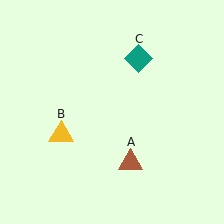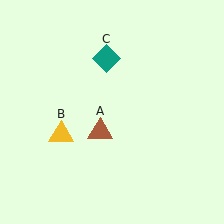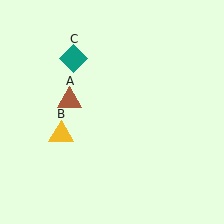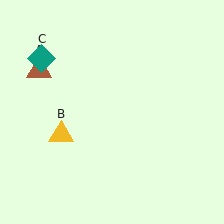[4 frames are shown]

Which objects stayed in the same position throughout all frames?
Yellow triangle (object B) remained stationary.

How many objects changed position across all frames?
2 objects changed position: brown triangle (object A), teal diamond (object C).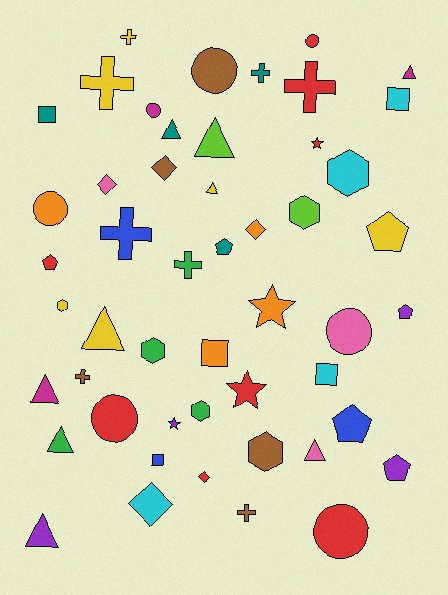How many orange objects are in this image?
There are 4 orange objects.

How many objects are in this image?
There are 50 objects.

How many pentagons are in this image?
There are 6 pentagons.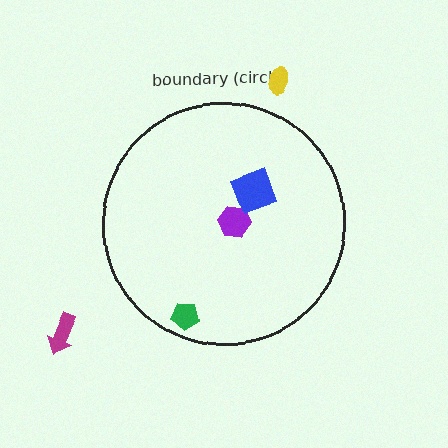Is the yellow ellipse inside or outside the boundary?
Outside.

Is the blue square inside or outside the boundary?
Inside.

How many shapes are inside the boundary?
3 inside, 2 outside.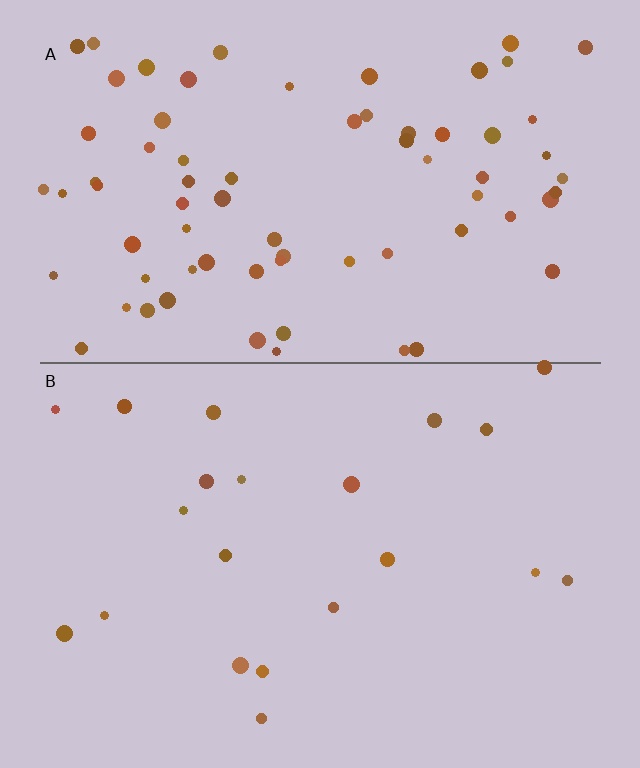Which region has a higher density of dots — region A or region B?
A (the top).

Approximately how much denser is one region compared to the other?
Approximately 3.5× — region A over region B.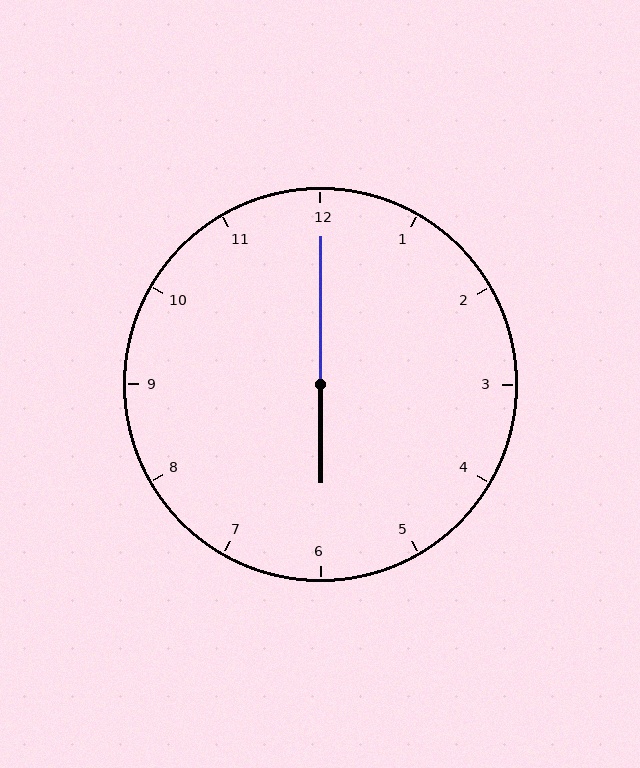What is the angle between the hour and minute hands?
Approximately 180 degrees.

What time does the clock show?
6:00.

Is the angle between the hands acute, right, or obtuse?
It is obtuse.